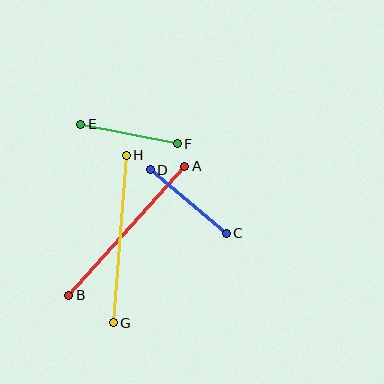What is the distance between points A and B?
The distance is approximately 173 pixels.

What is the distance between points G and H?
The distance is approximately 168 pixels.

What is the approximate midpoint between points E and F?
The midpoint is at approximately (129, 134) pixels.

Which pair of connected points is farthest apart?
Points A and B are farthest apart.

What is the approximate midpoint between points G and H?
The midpoint is at approximately (120, 239) pixels.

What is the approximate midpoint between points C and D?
The midpoint is at approximately (188, 201) pixels.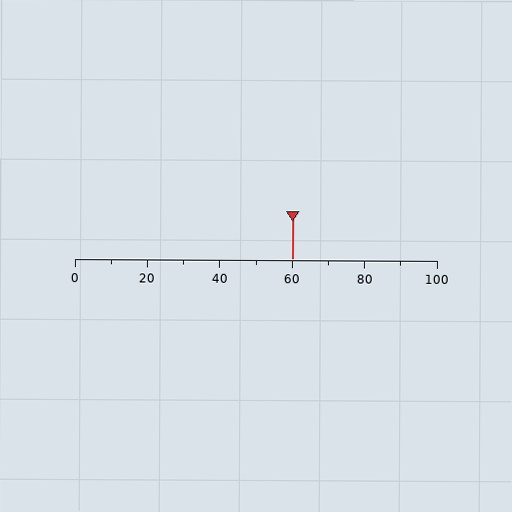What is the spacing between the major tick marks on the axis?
The major ticks are spaced 20 apart.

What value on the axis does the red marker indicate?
The marker indicates approximately 60.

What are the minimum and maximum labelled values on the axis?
The axis runs from 0 to 100.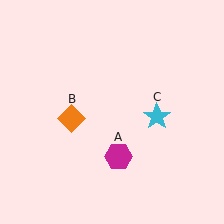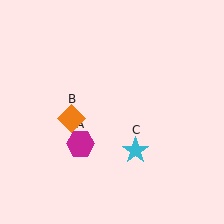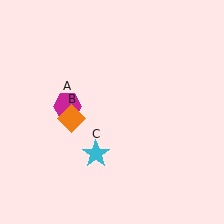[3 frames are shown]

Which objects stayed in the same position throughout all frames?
Orange diamond (object B) remained stationary.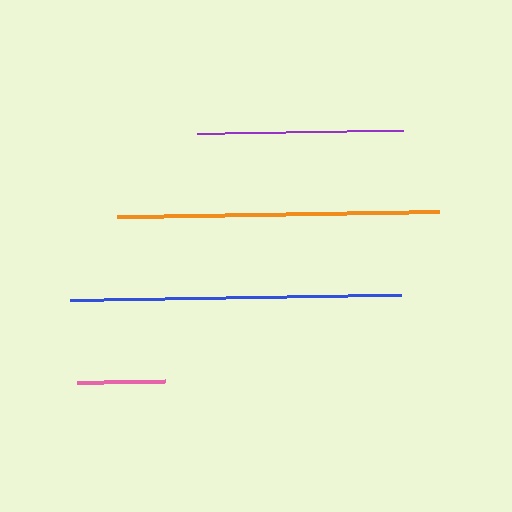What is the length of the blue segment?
The blue segment is approximately 331 pixels long.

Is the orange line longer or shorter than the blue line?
The blue line is longer than the orange line.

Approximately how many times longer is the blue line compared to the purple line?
The blue line is approximately 1.6 times the length of the purple line.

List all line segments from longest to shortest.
From longest to shortest: blue, orange, purple, pink.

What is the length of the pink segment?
The pink segment is approximately 88 pixels long.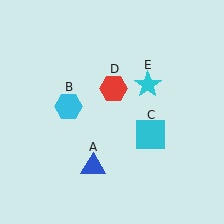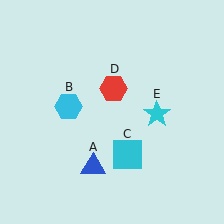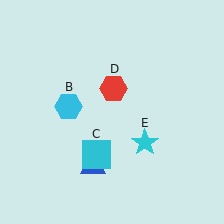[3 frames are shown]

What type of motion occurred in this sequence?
The cyan square (object C), cyan star (object E) rotated clockwise around the center of the scene.